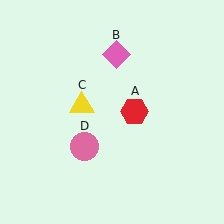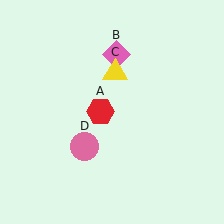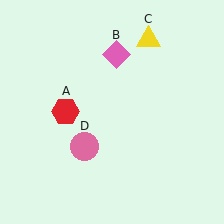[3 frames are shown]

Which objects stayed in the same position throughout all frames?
Pink diamond (object B) and pink circle (object D) remained stationary.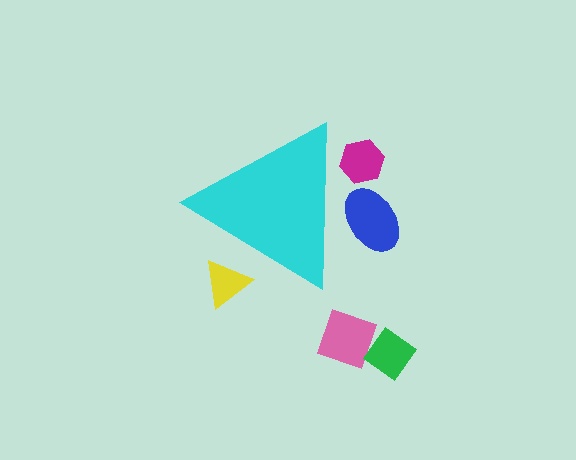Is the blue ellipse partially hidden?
Yes, the blue ellipse is partially hidden behind the cyan triangle.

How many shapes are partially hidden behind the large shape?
3 shapes are partially hidden.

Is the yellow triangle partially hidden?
Yes, the yellow triangle is partially hidden behind the cyan triangle.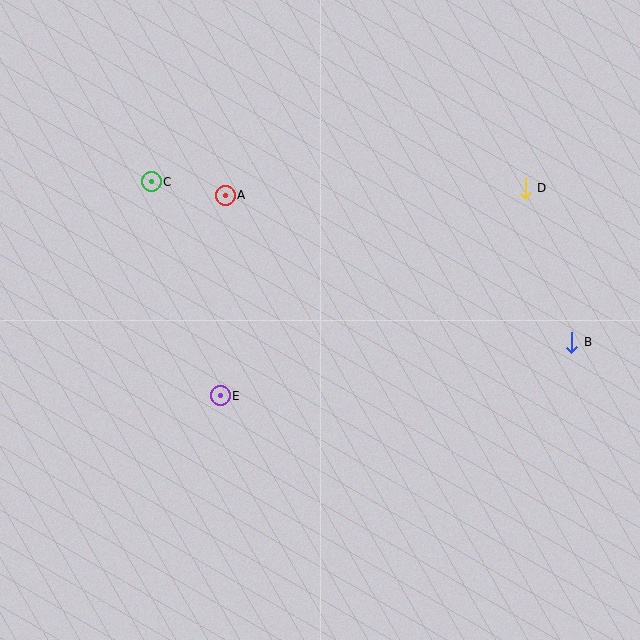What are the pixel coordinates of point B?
Point B is at (572, 342).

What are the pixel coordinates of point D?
Point D is at (525, 188).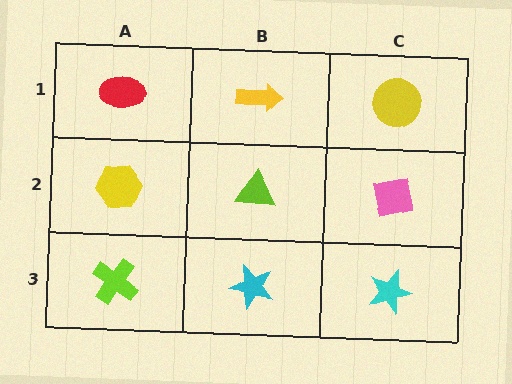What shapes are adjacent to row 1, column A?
A yellow hexagon (row 2, column A), a yellow arrow (row 1, column B).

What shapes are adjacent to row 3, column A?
A yellow hexagon (row 2, column A), a cyan star (row 3, column B).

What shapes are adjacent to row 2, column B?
A yellow arrow (row 1, column B), a cyan star (row 3, column B), a yellow hexagon (row 2, column A), a pink square (row 2, column C).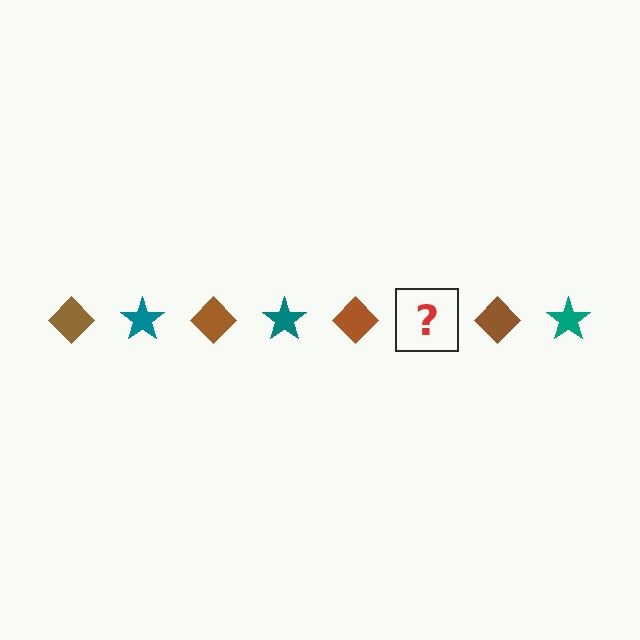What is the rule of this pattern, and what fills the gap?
The rule is that the pattern alternates between brown diamond and teal star. The gap should be filled with a teal star.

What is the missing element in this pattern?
The missing element is a teal star.